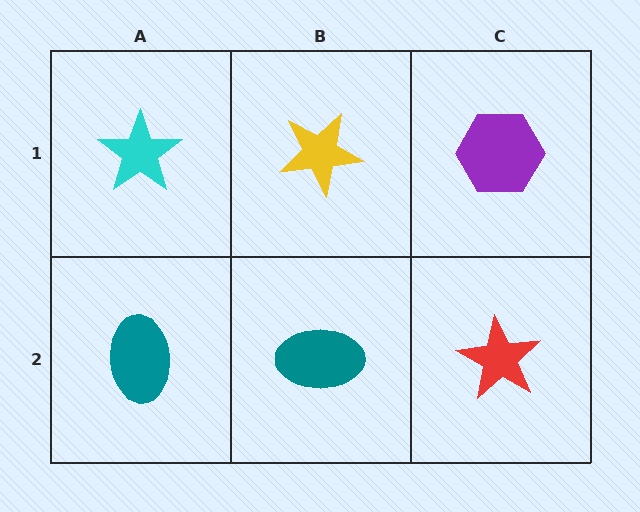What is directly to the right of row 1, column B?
A purple hexagon.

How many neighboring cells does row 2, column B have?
3.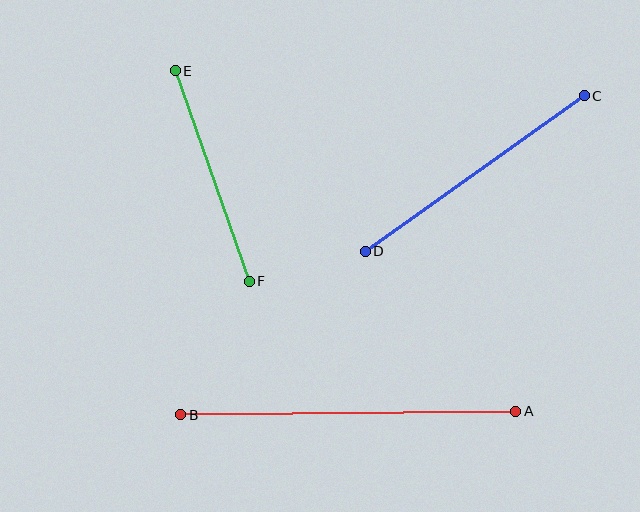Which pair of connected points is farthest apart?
Points A and B are farthest apart.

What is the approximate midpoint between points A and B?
The midpoint is at approximately (348, 413) pixels.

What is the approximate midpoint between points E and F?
The midpoint is at approximately (212, 176) pixels.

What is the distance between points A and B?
The distance is approximately 335 pixels.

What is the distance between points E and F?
The distance is approximately 223 pixels.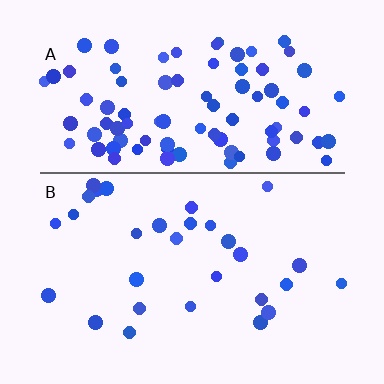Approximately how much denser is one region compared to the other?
Approximately 3.0× — region A over region B.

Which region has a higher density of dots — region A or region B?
A (the top).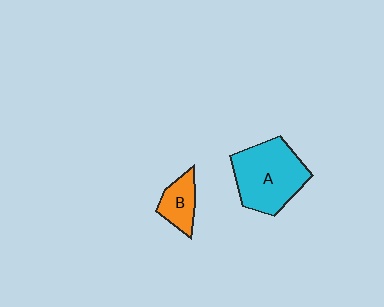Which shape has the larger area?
Shape A (cyan).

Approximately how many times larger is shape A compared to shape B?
Approximately 2.4 times.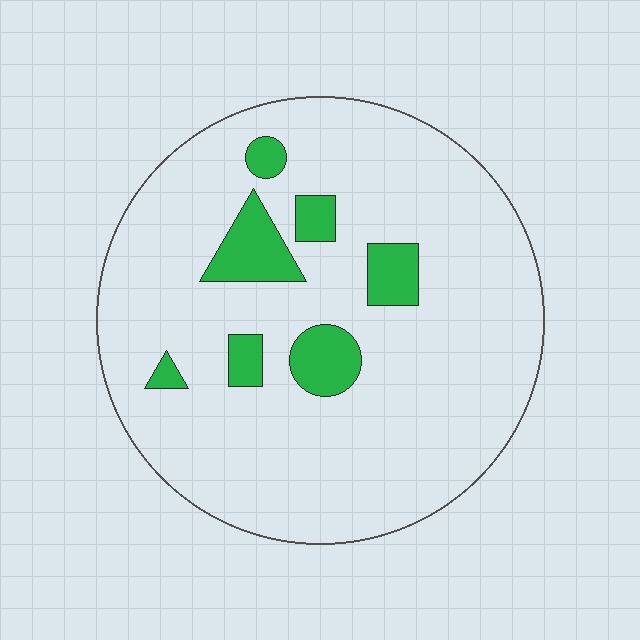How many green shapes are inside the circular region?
7.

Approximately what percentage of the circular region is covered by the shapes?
Approximately 10%.